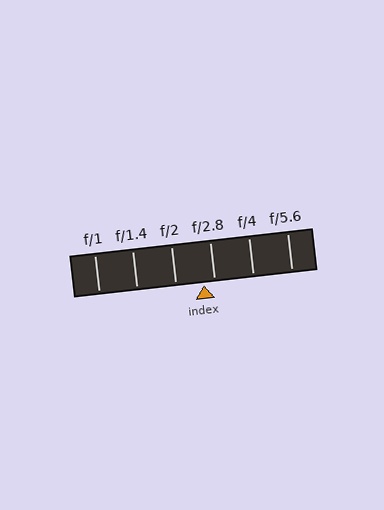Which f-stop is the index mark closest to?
The index mark is closest to f/2.8.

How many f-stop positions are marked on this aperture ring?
There are 6 f-stop positions marked.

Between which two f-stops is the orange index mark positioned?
The index mark is between f/2 and f/2.8.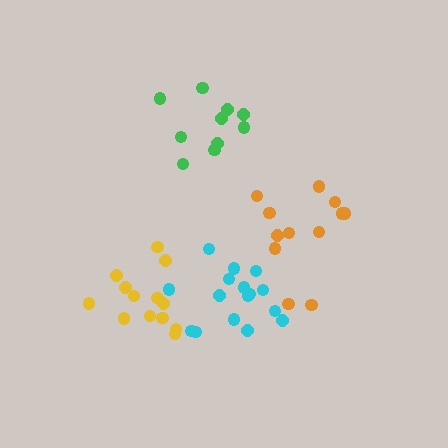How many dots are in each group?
Group 1: 16 dots, Group 2: 13 dots, Group 3: 12 dots, Group 4: 10 dots (51 total).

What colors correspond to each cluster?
The clusters are colored: cyan, yellow, orange, green.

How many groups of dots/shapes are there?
There are 4 groups.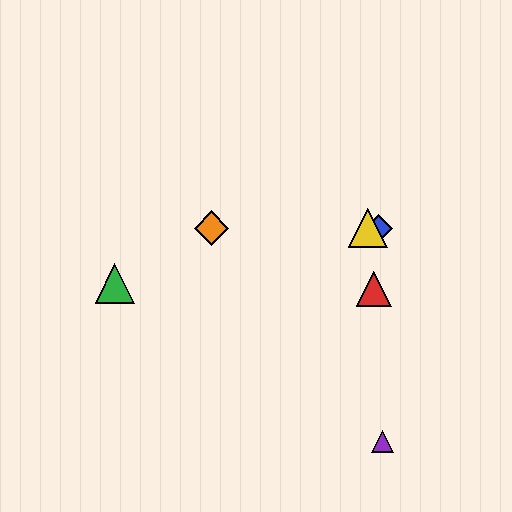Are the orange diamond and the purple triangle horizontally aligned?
No, the orange diamond is at y≈228 and the purple triangle is at y≈442.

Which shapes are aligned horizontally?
The blue diamond, the yellow triangle, the orange diamond are aligned horizontally.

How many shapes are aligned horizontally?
3 shapes (the blue diamond, the yellow triangle, the orange diamond) are aligned horizontally.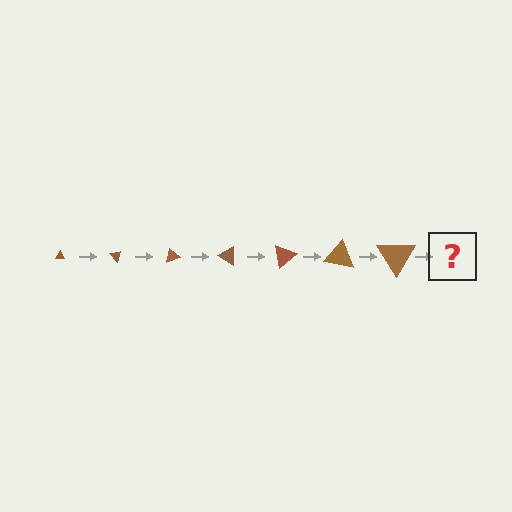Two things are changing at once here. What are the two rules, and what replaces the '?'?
The two rules are that the triangle grows larger each step and it rotates 50 degrees each step. The '?' should be a triangle, larger than the previous one and rotated 350 degrees from the start.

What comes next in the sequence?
The next element should be a triangle, larger than the previous one and rotated 350 degrees from the start.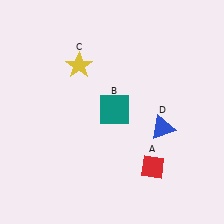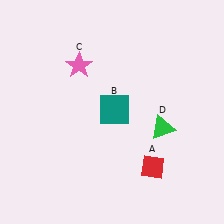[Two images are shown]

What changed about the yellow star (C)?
In Image 1, C is yellow. In Image 2, it changed to pink.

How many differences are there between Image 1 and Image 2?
There are 2 differences between the two images.